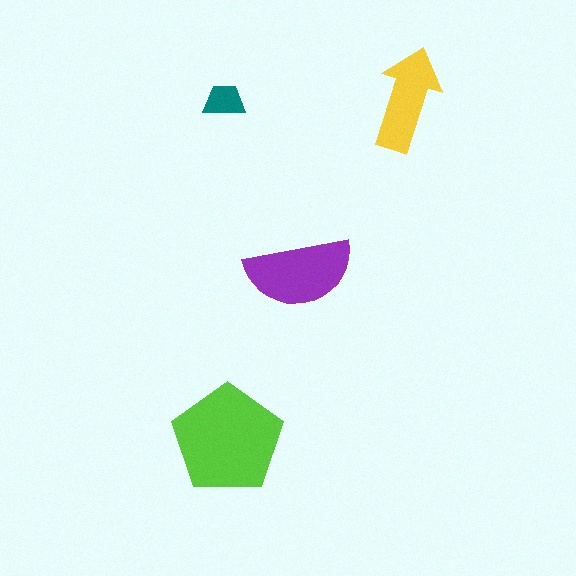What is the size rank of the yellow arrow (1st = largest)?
3rd.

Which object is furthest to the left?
The teal trapezoid is leftmost.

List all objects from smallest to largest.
The teal trapezoid, the yellow arrow, the purple semicircle, the lime pentagon.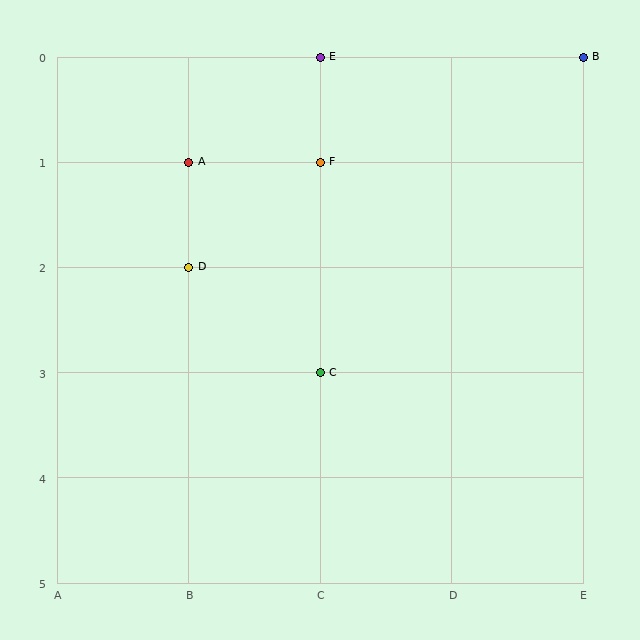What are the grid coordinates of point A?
Point A is at grid coordinates (B, 1).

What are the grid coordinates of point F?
Point F is at grid coordinates (C, 1).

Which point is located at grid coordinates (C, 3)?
Point C is at (C, 3).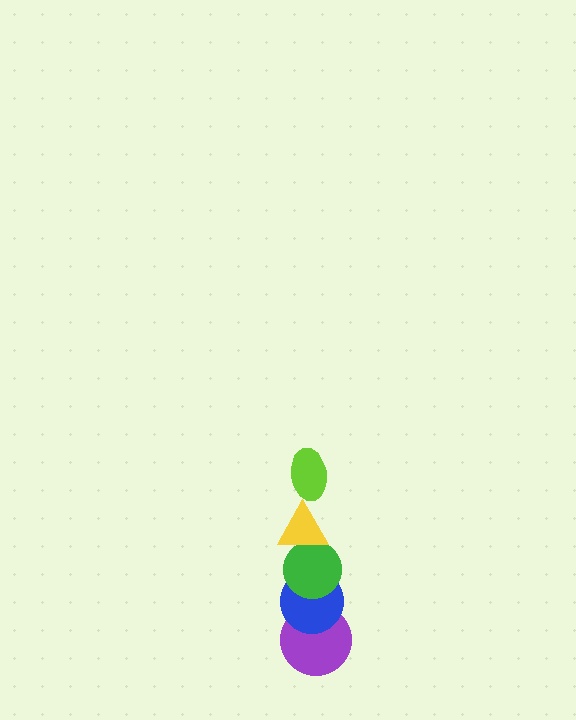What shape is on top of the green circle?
The yellow triangle is on top of the green circle.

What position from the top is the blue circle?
The blue circle is 4th from the top.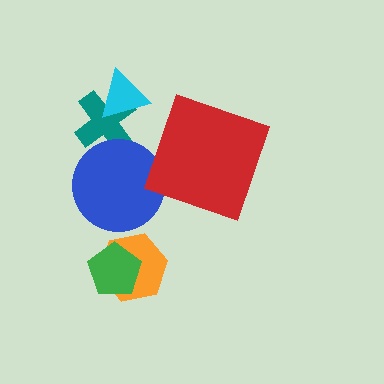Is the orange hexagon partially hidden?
Yes, it is partially covered by another shape.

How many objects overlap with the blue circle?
1 object overlaps with the blue circle.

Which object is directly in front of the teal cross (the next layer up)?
The blue circle is directly in front of the teal cross.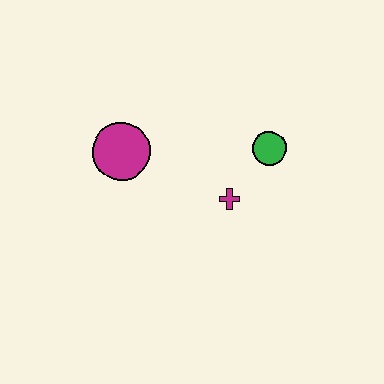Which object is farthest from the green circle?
The magenta circle is farthest from the green circle.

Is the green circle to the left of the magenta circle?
No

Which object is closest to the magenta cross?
The green circle is closest to the magenta cross.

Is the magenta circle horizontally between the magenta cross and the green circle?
No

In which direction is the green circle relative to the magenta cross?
The green circle is above the magenta cross.